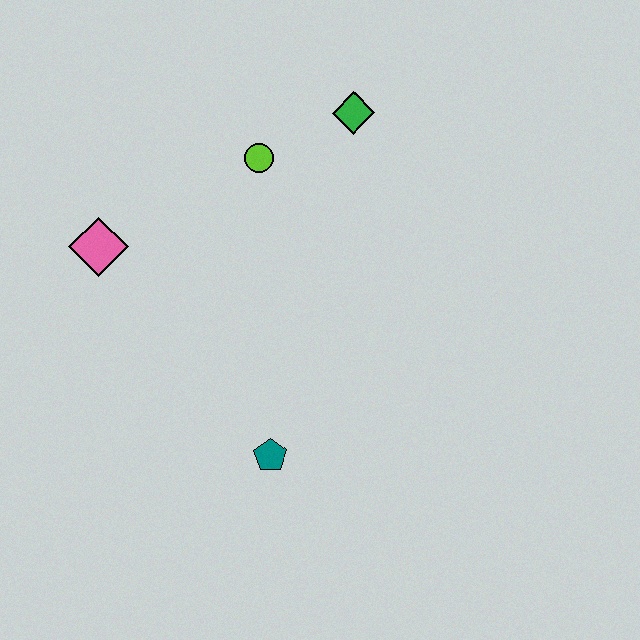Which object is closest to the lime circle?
The green diamond is closest to the lime circle.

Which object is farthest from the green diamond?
The teal pentagon is farthest from the green diamond.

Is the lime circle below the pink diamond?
No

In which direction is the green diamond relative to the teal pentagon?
The green diamond is above the teal pentagon.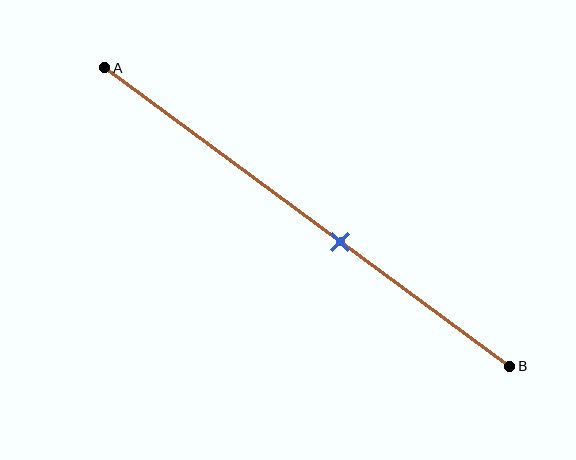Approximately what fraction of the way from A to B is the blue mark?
The blue mark is approximately 60% of the way from A to B.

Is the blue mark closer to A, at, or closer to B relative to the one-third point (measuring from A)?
The blue mark is closer to point B than the one-third point of segment AB.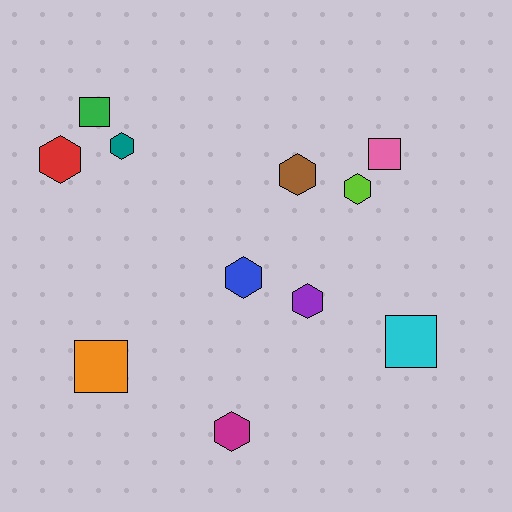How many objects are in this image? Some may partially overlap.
There are 11 objects.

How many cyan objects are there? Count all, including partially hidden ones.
There is 1 cyan object.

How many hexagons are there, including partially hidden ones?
There are 7 hexagons.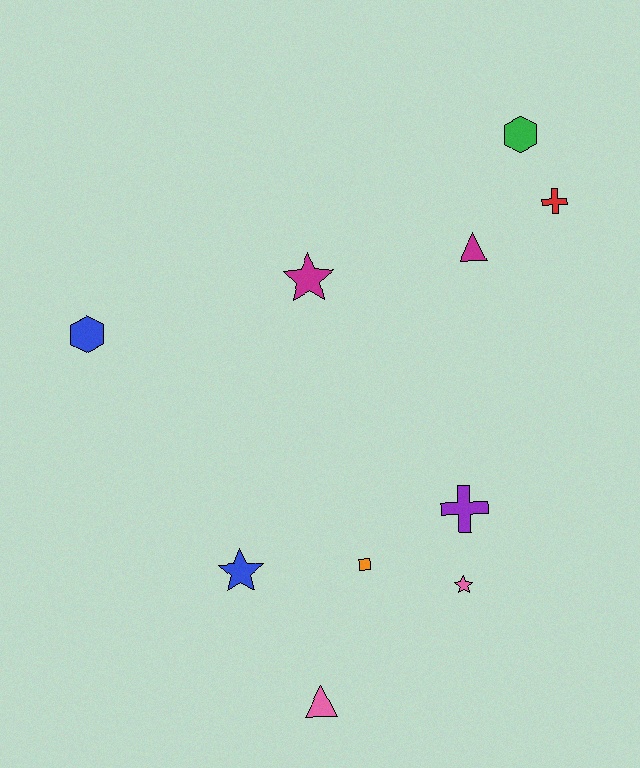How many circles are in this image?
There are no circles.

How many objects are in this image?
There are 10 objects.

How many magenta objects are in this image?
There are 2 magenta objects.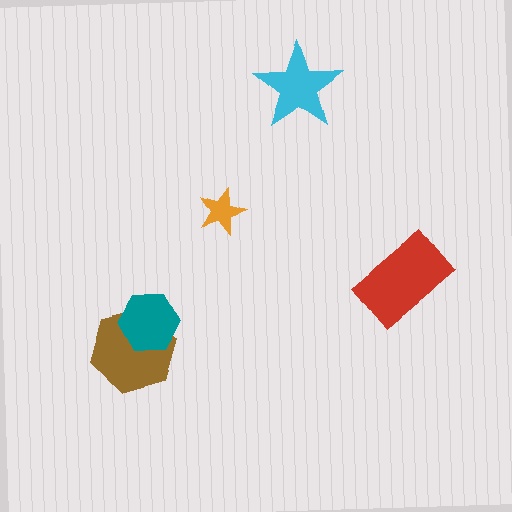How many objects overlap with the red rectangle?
0 objects overlap with the red rectangle.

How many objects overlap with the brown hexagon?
1 object overlaps with the brown hexagon.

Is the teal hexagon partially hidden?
No, no other shape covers it.